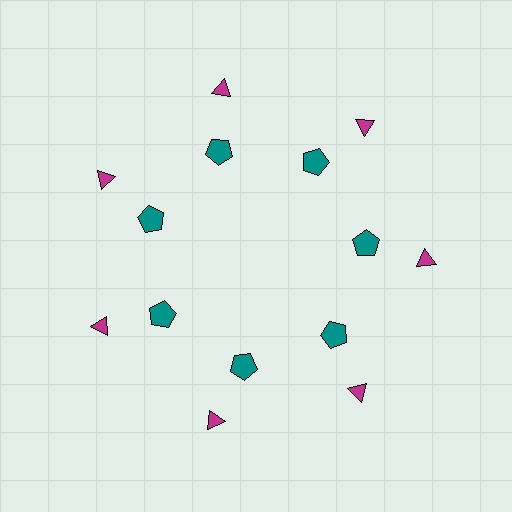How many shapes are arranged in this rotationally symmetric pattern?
There are 14 shapes, arranged in 7 groups of 2.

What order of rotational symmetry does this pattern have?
This pattern has 7-fold rotational symmetry.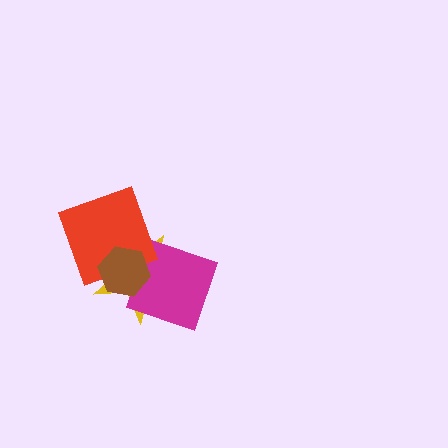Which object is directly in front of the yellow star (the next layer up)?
The magenta square is directly in front of the yellow star.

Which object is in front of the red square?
The brown hexagon is in front of the red square.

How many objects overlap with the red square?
2 objects overlap with the red square.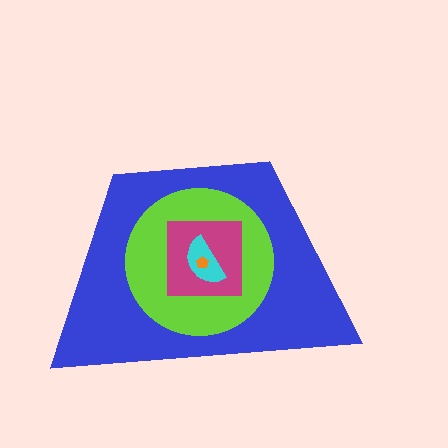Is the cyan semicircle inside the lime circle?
Yes.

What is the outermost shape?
The blue trapezoid.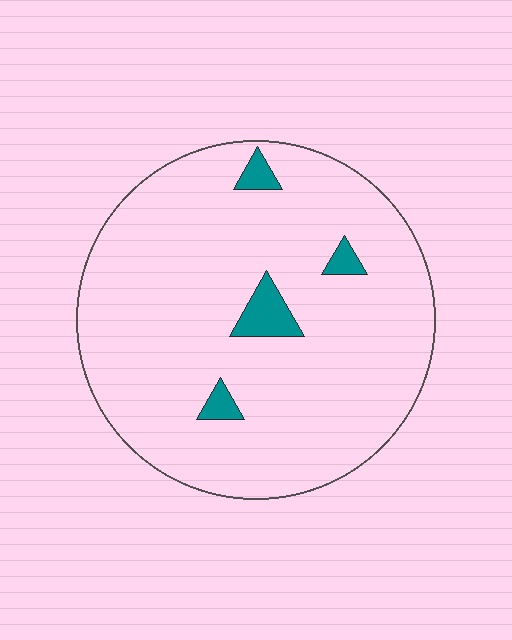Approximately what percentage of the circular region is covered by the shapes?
Approximately 5%.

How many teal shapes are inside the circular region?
4.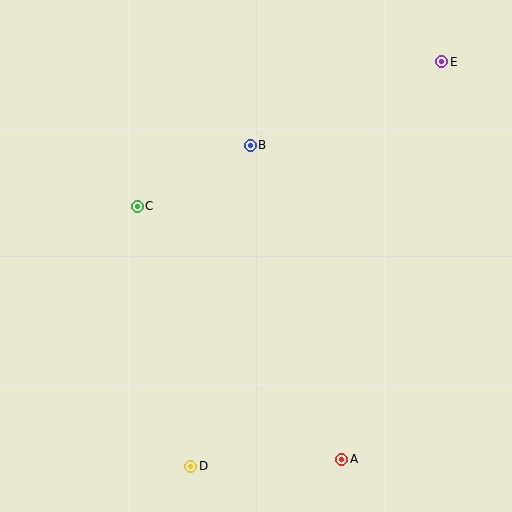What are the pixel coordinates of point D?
Point D is at (191, 466).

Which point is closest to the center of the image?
Point B at (250, 145) is closest to the center.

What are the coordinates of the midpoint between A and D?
The midpoint between A and D is at (266, 463).